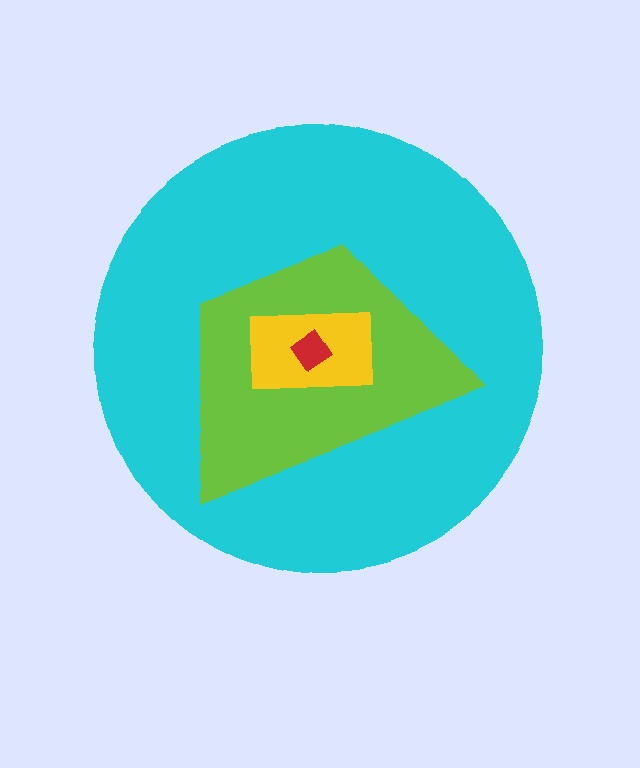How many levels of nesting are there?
4.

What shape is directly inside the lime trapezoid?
The yellow rectangle.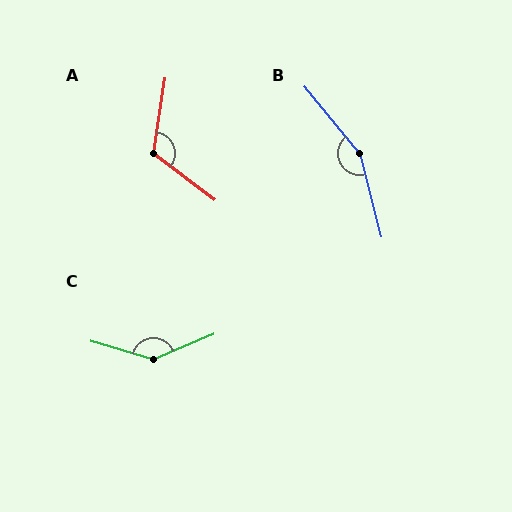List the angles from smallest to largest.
A (118°), C (141°), B (155°).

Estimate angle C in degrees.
Approximately 141 degrees.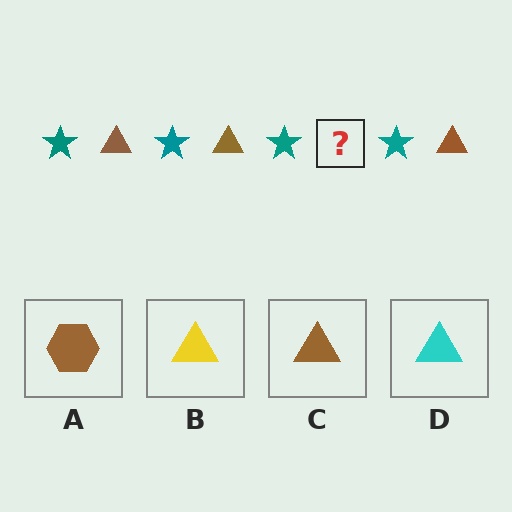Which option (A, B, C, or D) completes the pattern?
C.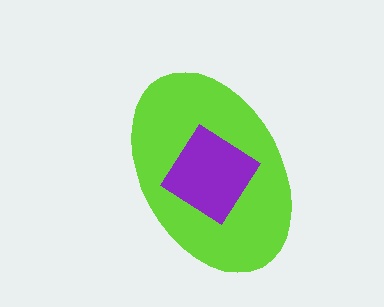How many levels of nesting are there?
2.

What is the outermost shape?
The lime ellipse.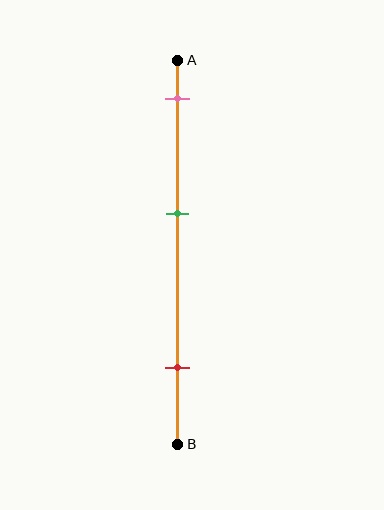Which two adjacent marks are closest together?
The pink and green marks are the closest adjacent pair.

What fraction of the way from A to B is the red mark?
The red mark is approximately 80% (0.8) of the way from A to B.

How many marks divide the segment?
There are 3 marks dividing the segment.